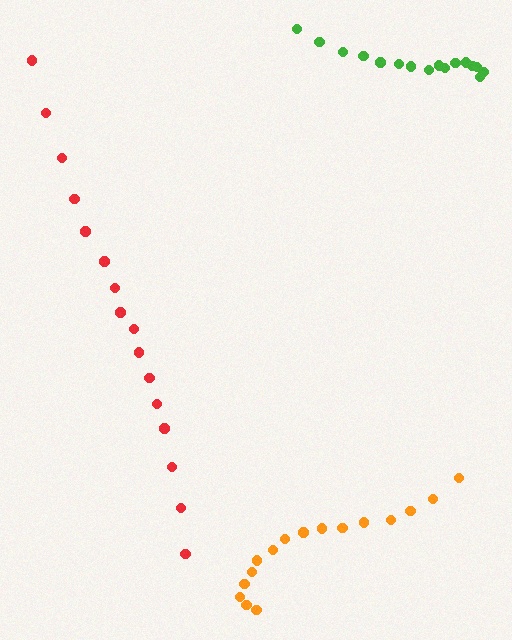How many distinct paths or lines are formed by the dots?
There are 3 distinct paths.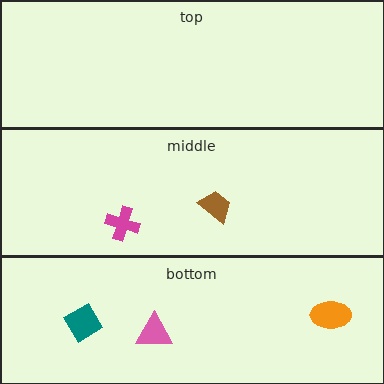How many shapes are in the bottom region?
3.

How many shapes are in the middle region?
2.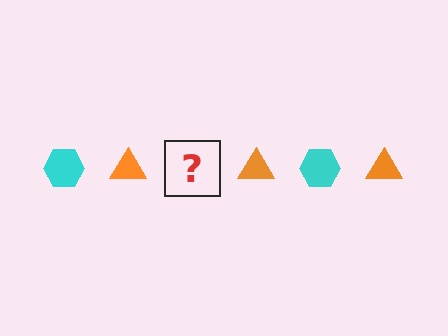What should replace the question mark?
The question mark should be replaced with a cyan hexagon.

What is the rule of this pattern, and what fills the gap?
The rule is that the pattern alternates between cyan hexagon and orange triangle. The gap should be filled with a cyan hexagon.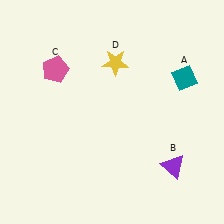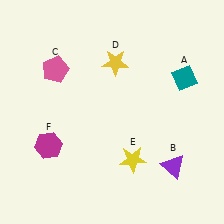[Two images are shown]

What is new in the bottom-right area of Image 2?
A yellow star (E) was added in the bottom-right area of Image 2.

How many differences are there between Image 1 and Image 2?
There are 2 differences between the two images.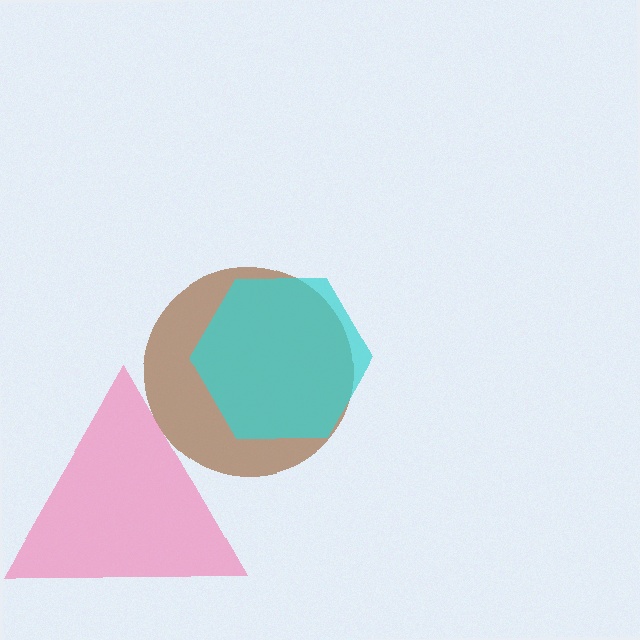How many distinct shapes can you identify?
There are 3 distinct shapes: a brown circle, a cyan hexagon, a pink triangle.